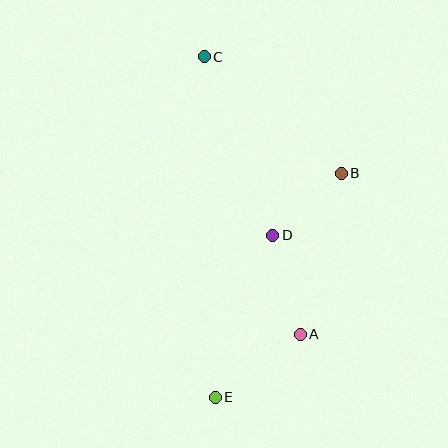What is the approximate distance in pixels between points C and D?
The distance between C and D is approximately 191 pixels.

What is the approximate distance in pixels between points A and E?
The distance between A and E is approximately 106 pixels.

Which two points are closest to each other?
Points B and D are closest to each other.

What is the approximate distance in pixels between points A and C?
The distance between A and C is approximately 294 pixels.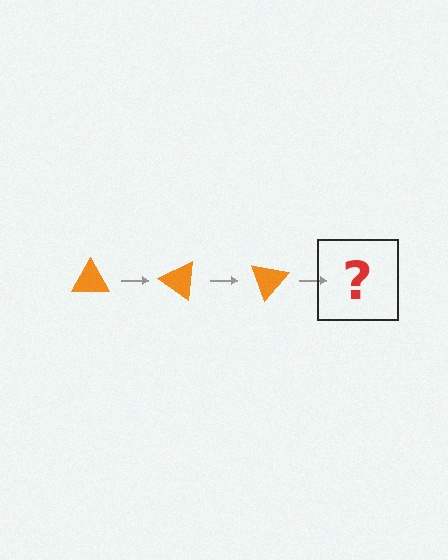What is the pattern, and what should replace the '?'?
The pattern is that the triangle rotates 35 degrees each step. The '?' should be an orange triangle rotated 105 degrees.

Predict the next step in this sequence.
The next step is an orange triangle rotated 105 degrees.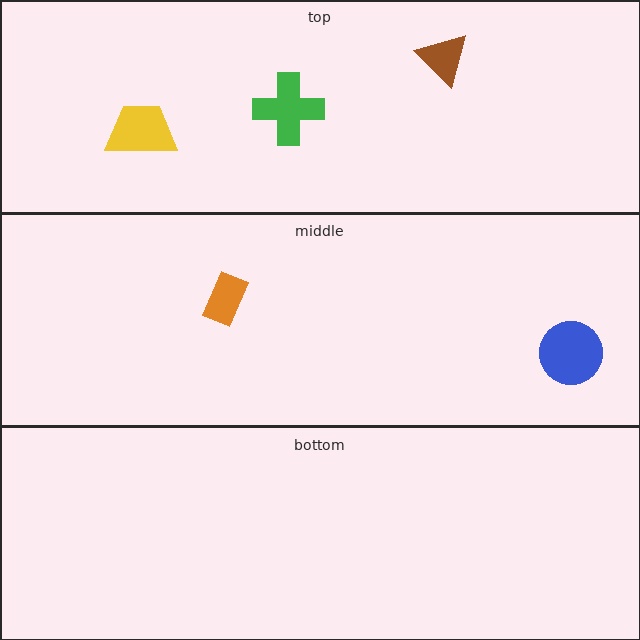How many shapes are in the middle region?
2.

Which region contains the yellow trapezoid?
The top region.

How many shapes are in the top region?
3.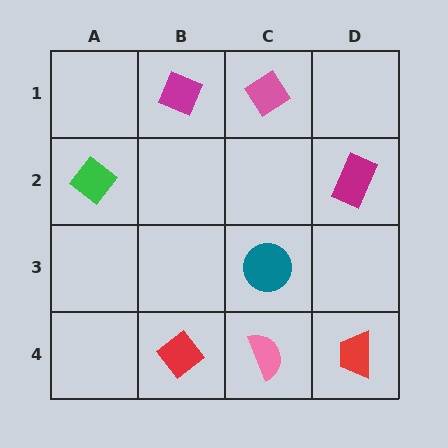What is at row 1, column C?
A pink diamond.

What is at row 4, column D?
A red trapezoid.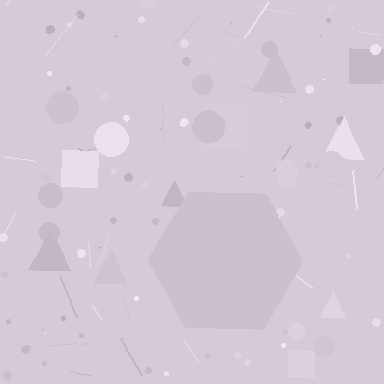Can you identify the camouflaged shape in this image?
The camouflaged shape is a hexagon.